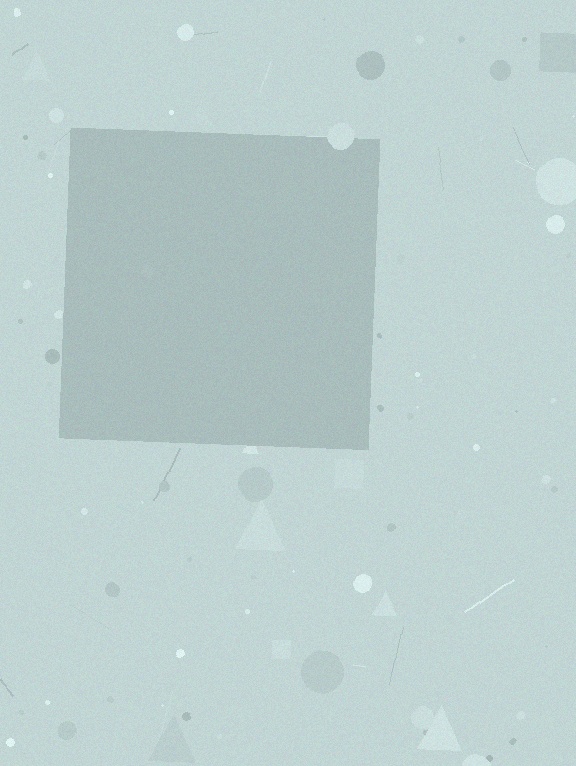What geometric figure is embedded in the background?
A square is embedded in the background.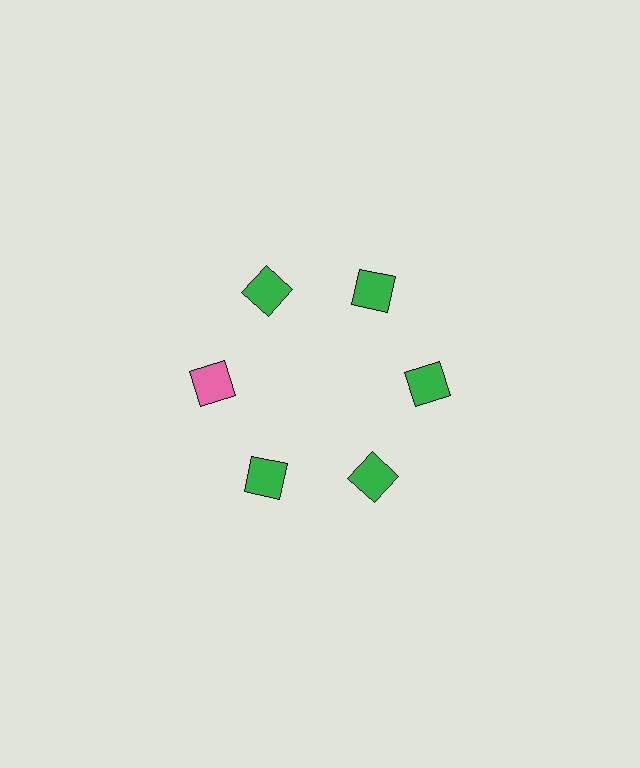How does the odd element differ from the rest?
It has a different color: pink instead of green.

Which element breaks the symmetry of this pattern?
The pink square at roughly the 9 o'clock position breaks the symmetry. All other shapes are green squares.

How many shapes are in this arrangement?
There are 6 shapes arranged in a ring pattern.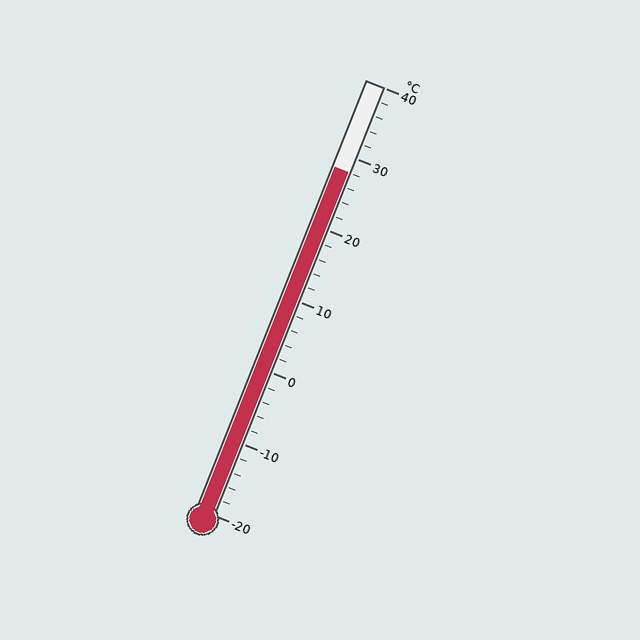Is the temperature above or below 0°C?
The temperature is above 0°C.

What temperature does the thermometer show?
The thermometer shows approximately 28°C.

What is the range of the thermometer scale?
The thermometer scale ranges from -20°C to 40°C.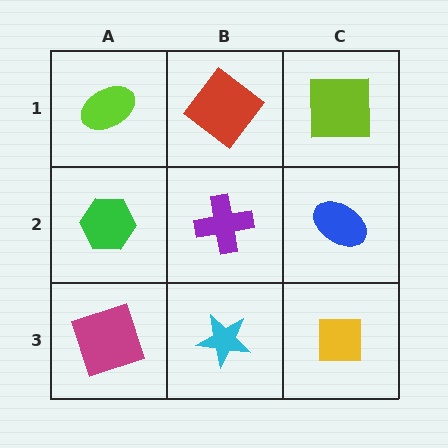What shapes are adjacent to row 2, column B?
A red diamond (row 1, column B), a cyan star (row 3, column B), a green hexagon (row 2, column A), a blue ellipse (row 2, column C).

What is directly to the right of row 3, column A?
A cyan star.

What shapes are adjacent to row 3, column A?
A green hexagon (row 2, column A), a cyan star (row 3, column B).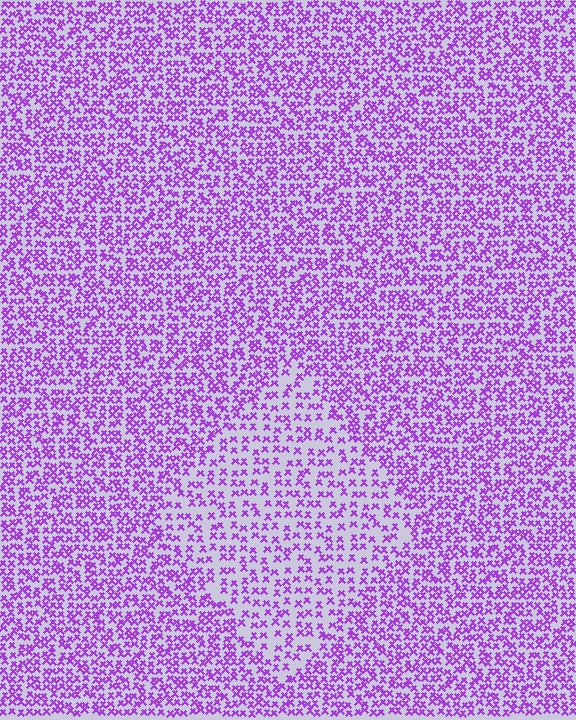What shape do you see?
I see a diamond.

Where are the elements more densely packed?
The elements are more densely packed outside the diamond boundary.